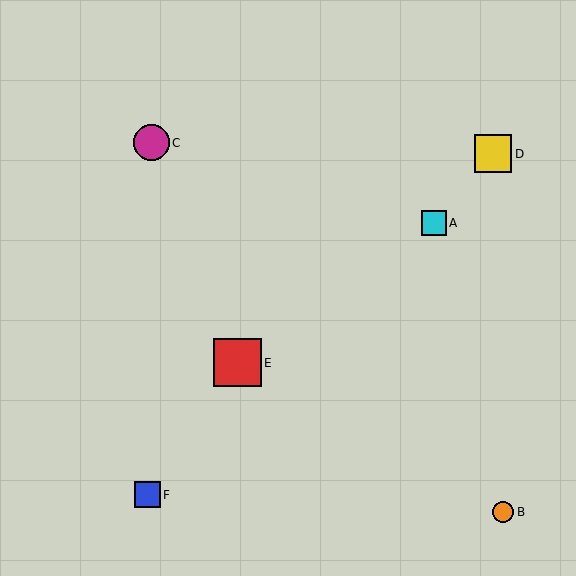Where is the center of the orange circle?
The center of the orange circle is at (503, 512).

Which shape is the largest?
The red square (labeled E) is the largest.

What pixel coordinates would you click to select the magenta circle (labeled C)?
Click at (152, 143) to select the magenta circle C.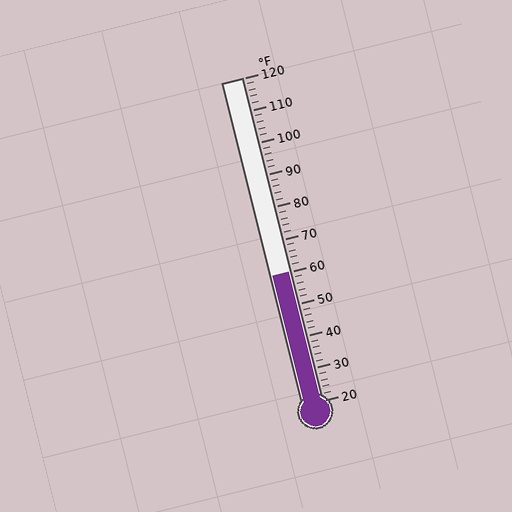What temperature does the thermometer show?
The thermometer shows approximately 60°F.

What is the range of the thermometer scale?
The thermometer scale ranges from 20°F to 120°F.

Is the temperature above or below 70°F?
The temperature is below 70°F.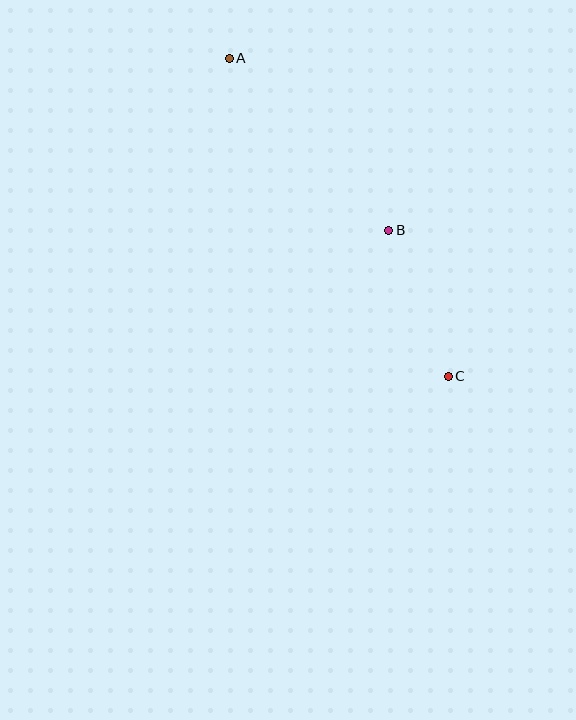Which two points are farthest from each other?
Points A and C are farthest from each other.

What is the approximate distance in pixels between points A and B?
The distance between A and B is approximately 235 pixels.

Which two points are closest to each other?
Points B and C are closest to each other.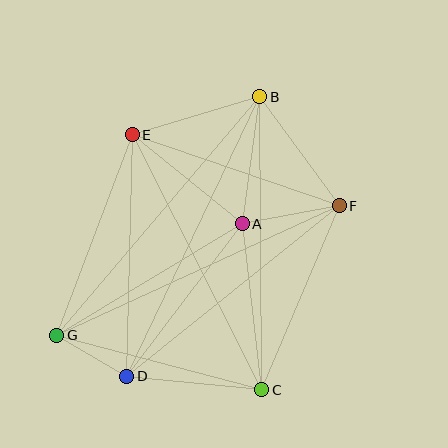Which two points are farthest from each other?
Points B and G are farthest from each other.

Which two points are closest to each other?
Points D and G are closest to each other.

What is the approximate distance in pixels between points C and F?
The distance between C and F is approximately 200 pixels.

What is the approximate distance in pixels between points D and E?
The distance between D and E is approximately 241 pixels.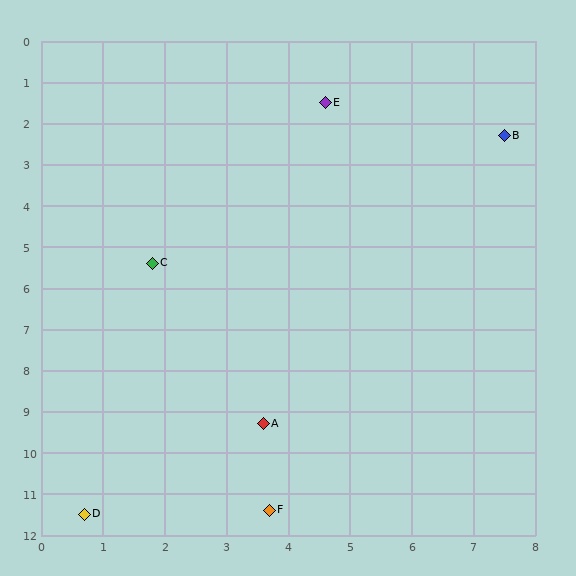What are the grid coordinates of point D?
Point D is at approximately (0.7, 11.5).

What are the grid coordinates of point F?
Point F is at approximately (3.7, 11.4).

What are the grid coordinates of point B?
Point B is at approximately (7.5, 2.3).